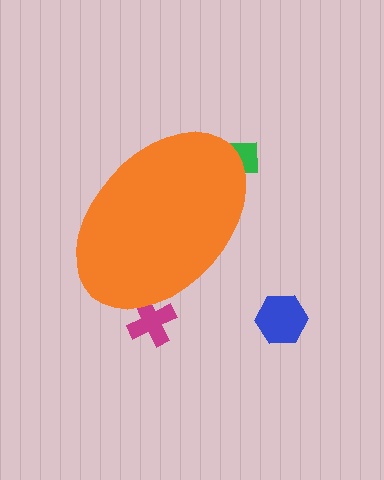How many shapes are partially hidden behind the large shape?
2 shapes are partially hidden.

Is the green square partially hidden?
Yes, the green square is partially hidden behind the orange ellipse.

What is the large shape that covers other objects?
An orange ellipse.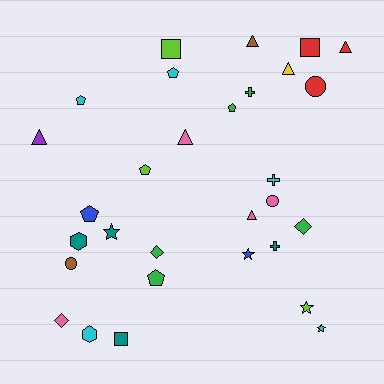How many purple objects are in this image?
There is 1 purple object.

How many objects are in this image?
There are 30 objects.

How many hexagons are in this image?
There are 2 hexagons.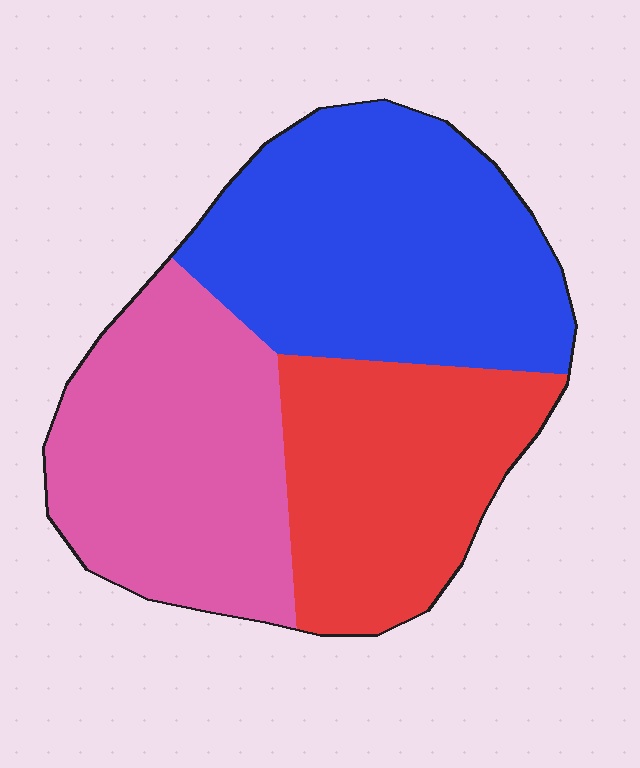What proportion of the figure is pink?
Pink covers 33% of the figure.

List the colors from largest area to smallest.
From largest to smallest: blue, pink, red.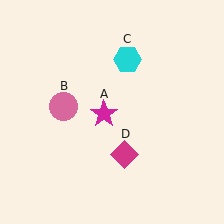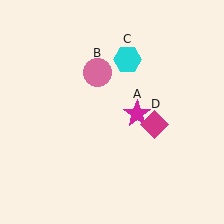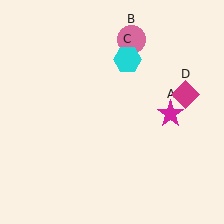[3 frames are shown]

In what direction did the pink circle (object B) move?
The pink circle (object B) moved up and to the right.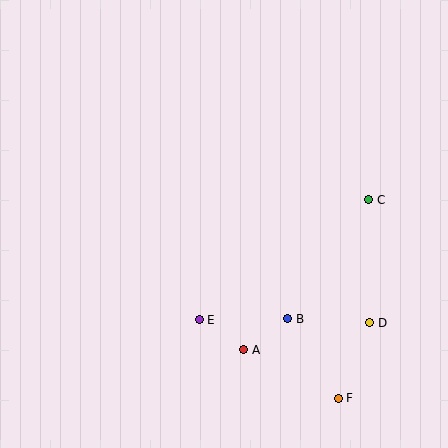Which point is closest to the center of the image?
Point E at (199, 320) is closest to the center.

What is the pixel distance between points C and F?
The distance between C and F is 201 pixels.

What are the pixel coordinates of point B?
Point B is at (288, 319).